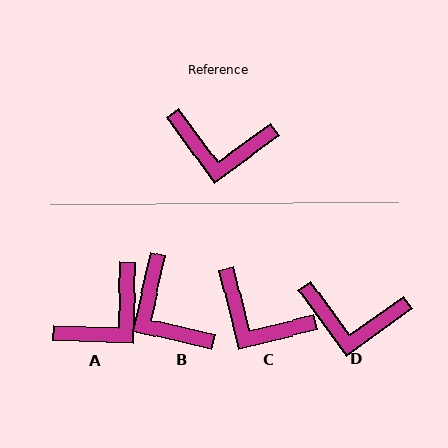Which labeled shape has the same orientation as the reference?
D.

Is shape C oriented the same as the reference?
No, it is off by about 23 degrees.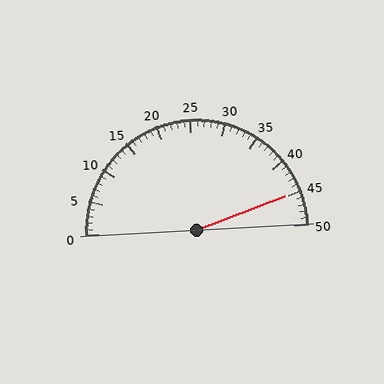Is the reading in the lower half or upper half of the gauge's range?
The reading is in the upper half of the range (0 to 50).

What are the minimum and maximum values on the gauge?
The gauge ranges from 0 to 50.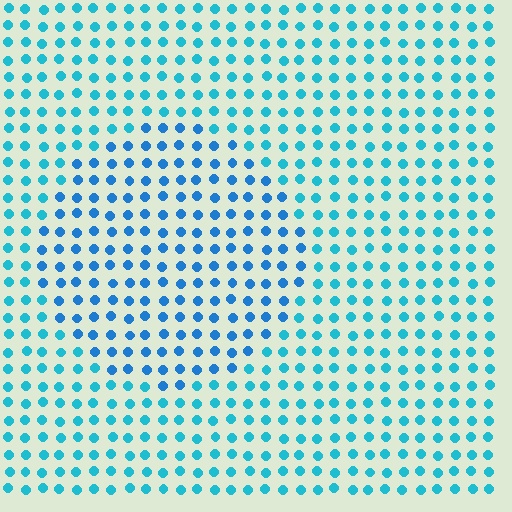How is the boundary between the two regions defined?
The boundary is defined purely by a slight shift in hue (about 22 degrees). Spacing, size, and orientation are identical on both sides.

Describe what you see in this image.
The image is filled with small cyan elements in a uniform arrangement. A circle-shaped region is visible where the elements are tinted to a slightly different hue, forming a subtle color boundary.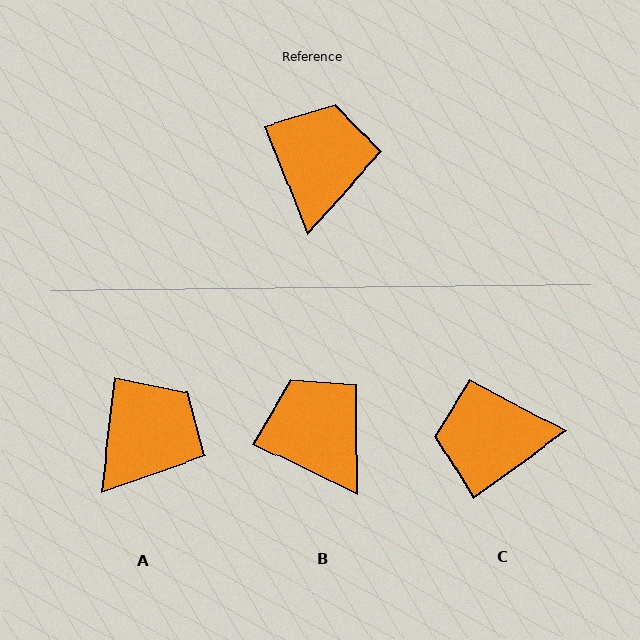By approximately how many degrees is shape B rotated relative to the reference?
Approximately 43 degrees counter-clockwise.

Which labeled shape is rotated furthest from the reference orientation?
C, about 105 degrees away.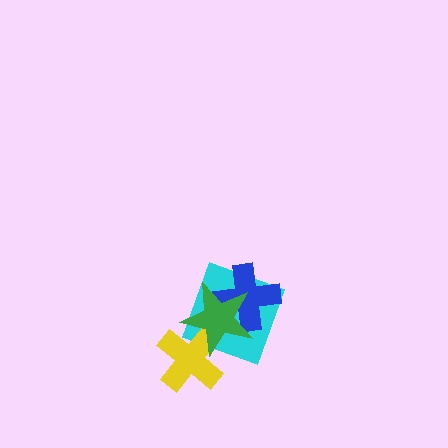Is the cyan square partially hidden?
Yes, it is partially covered by another shape.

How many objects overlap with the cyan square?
3 objects overlap with the cyan square.